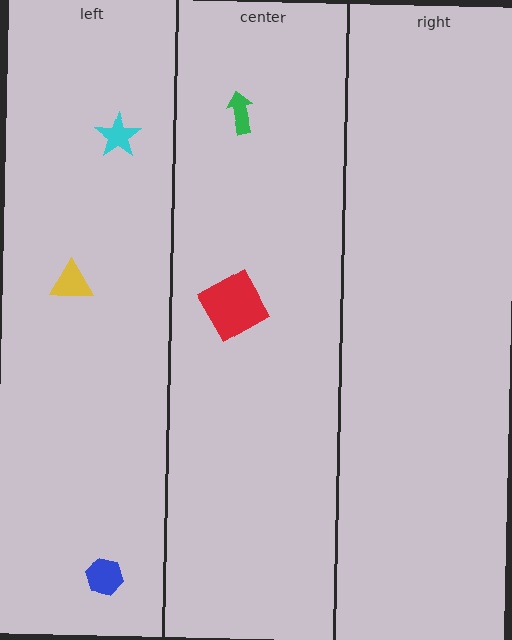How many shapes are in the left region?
3.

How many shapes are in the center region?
2.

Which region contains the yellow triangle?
The left region.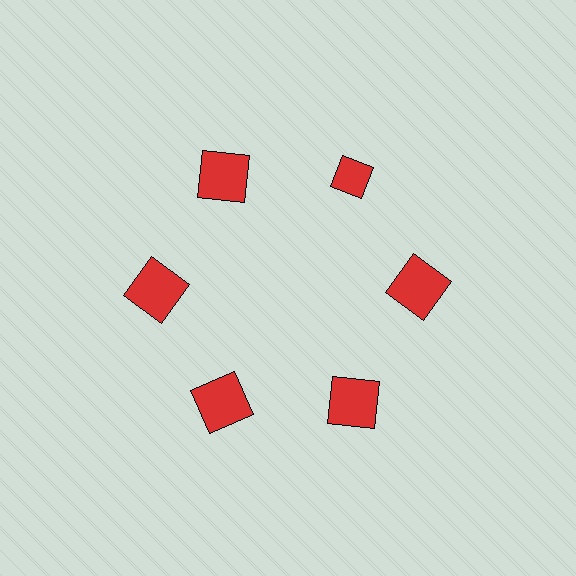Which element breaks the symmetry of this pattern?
The red diamond at roughly the 1 o'clock position breaks the symmetry. All other shapes are red squares.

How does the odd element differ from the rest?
It has a different shape: diamond instead of square.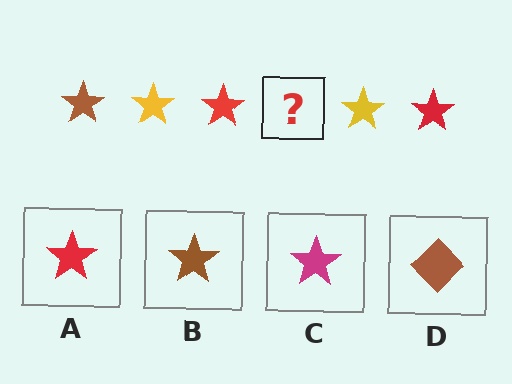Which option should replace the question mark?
Option B.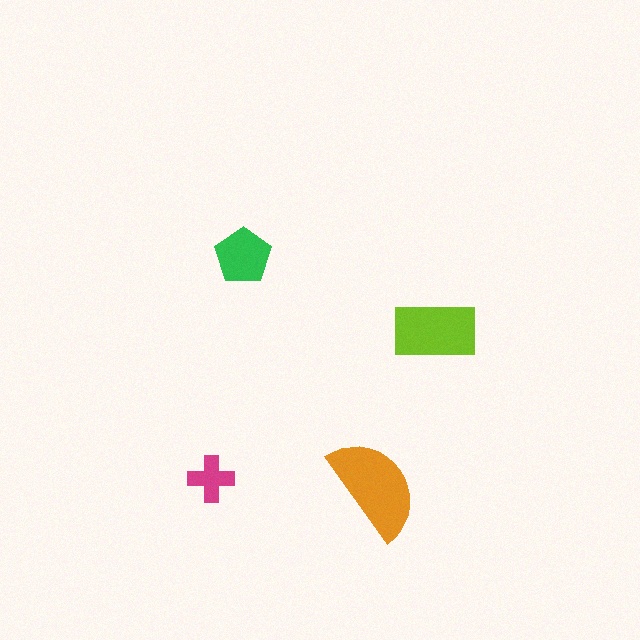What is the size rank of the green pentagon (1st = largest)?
3rd.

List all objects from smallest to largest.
The magenta cross, the green pentagon, the lime rectangle, the orange semicircle.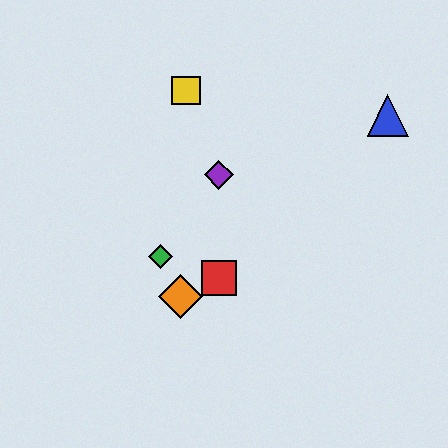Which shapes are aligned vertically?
The red square, the purple diamond are aligned vertically.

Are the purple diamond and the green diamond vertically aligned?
No, the purple diamond is at x≈219 and the green diamond is at x≈161.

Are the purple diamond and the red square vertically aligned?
Yes, both are at x≈219.